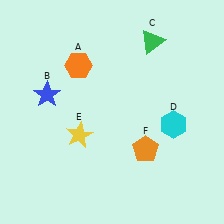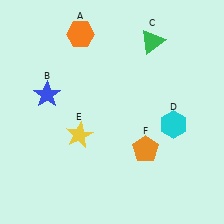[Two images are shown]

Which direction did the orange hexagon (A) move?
The orange hexagon (A) moved up.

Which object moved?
The orange hexagon (A) moved up.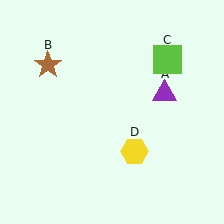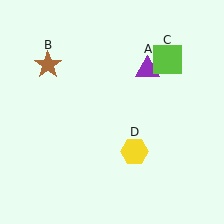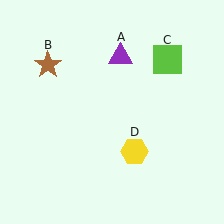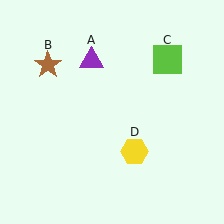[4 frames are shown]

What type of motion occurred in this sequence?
The purple triangle (object A) rotated counterclockwise around the center of the scene.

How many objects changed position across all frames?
1 object changed position: purple triangle (object A).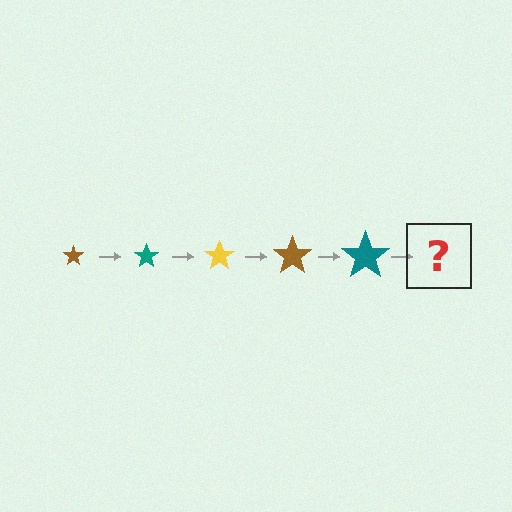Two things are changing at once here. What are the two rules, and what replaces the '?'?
The two rules are that the star grows larger each step and the color cycles through brown, teal, and yellow. The '?' should be a yellow star, larger than the previous one.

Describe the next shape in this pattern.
It should be a yellow star, larger than the previous one.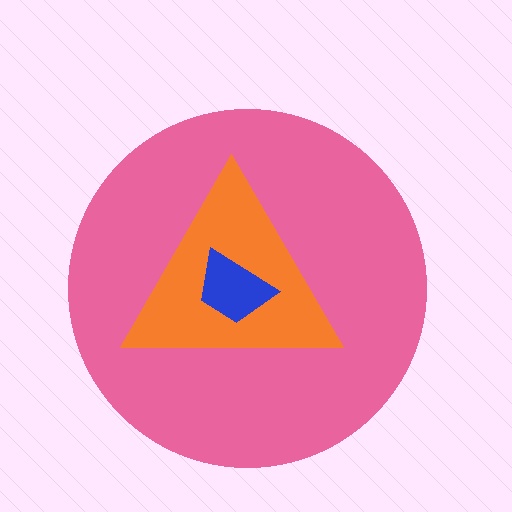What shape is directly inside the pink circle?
The orange triangle.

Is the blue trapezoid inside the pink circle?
Yes.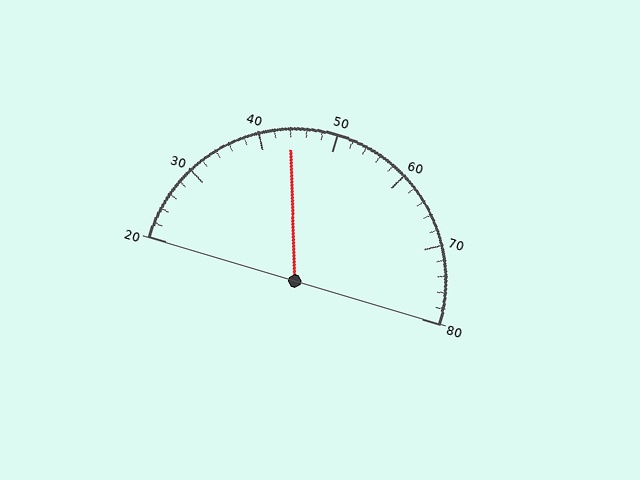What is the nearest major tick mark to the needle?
The nearest major tick mark is 40.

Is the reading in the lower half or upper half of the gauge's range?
The reading is in the lower half of the range (20 to 80).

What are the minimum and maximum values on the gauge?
The gauge ranges from 20 to 80.